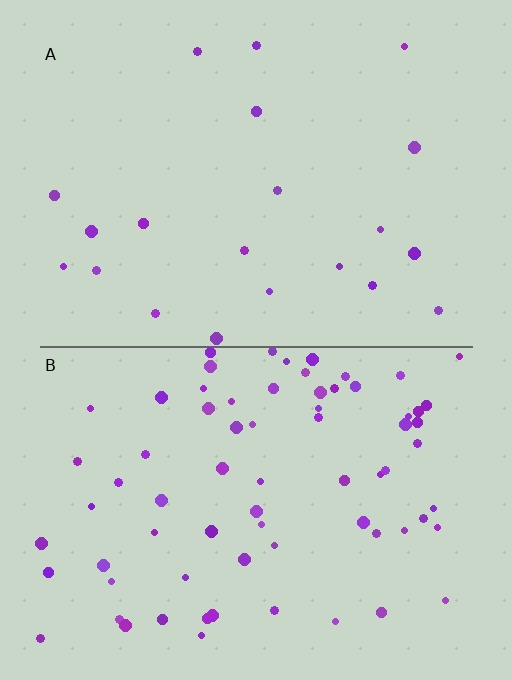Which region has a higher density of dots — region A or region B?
B (the bottom).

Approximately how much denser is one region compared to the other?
Approximately 3.4× — region B over region A.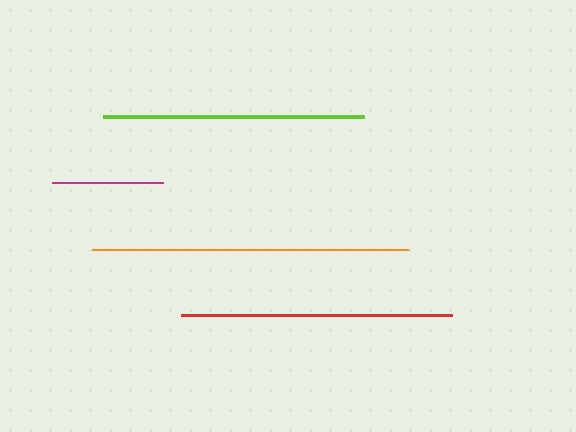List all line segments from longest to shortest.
From longest to shortest: orange, red, lime, magenta.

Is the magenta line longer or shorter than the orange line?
The orange line is longer than the magenta line.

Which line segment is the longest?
The orange line is the longest at approximately 316 pixels.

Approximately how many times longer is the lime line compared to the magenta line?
The lime line is approximately 2.3 times the length of the magenta line.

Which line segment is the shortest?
The magenta line is the shortest at approximately 111 pixels.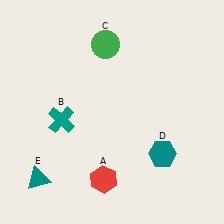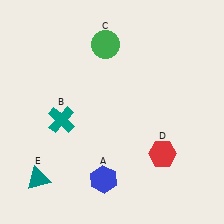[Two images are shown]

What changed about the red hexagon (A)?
In Image 1, A is red. In Image 2, it changed to blue.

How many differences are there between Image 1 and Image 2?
There are 2 differences between the two images.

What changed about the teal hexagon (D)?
In Image 1, D is teal. In Image 2, it changed to red.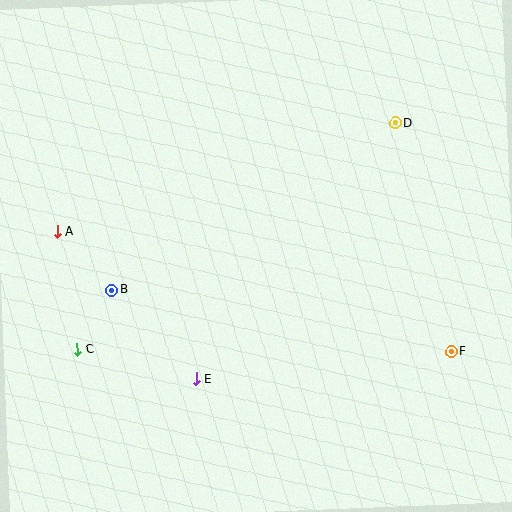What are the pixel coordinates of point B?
Point B is at (112, 290).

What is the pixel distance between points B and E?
The distance between B and E is 123 pixels.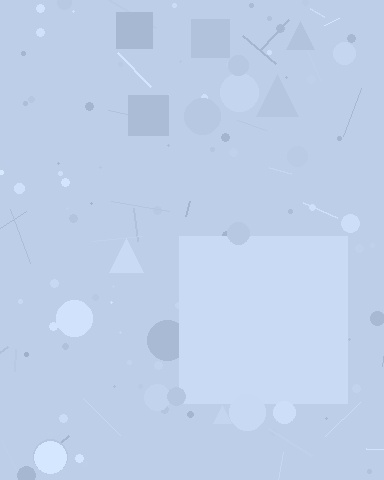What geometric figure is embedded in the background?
A square is embedded in the background.